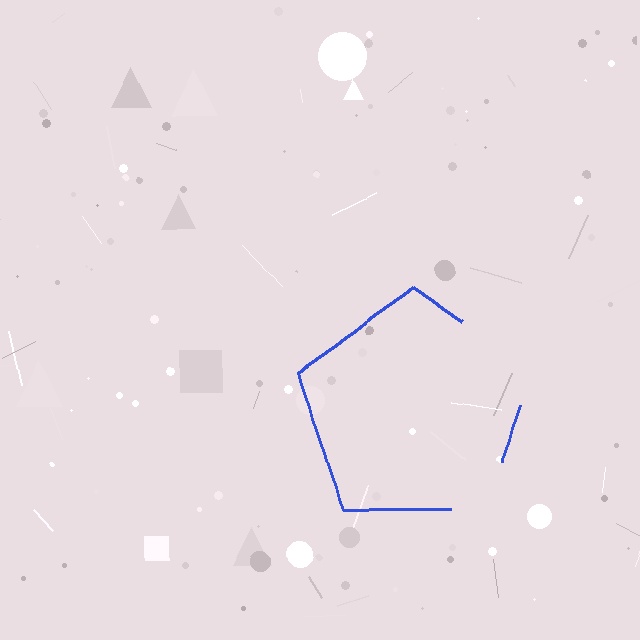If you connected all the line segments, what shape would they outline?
They would outline a pentagon.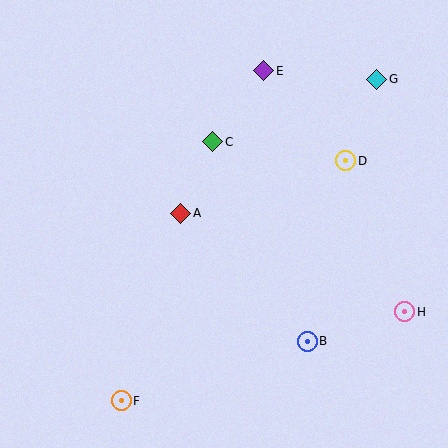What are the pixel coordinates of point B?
Point B is at (307, 341).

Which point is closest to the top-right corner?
Point G is closest to the top-right corner.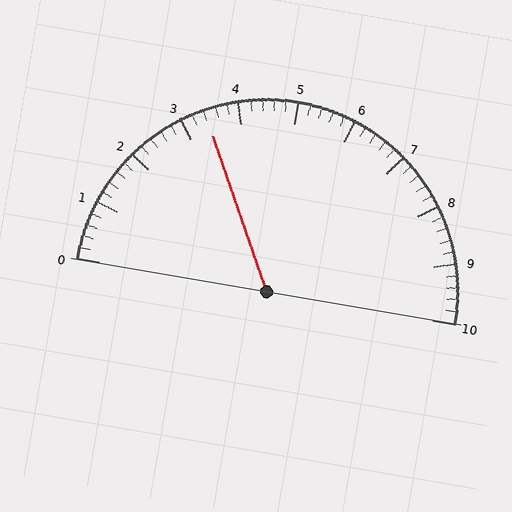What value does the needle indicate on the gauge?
The needle indicates approximately 3.4.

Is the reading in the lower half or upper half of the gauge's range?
The reading is in the lower half of the range (0 to 10).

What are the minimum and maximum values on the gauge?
The gauge ranges from 0 to 10.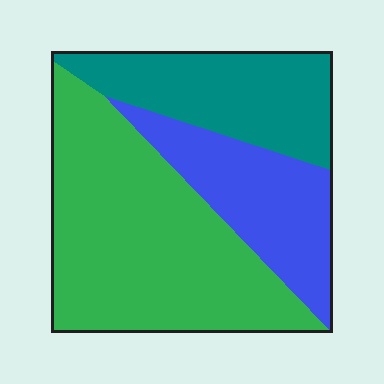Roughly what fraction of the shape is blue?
Blue covers 23% of the shape.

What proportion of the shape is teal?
Teal takes up between a quarter and a half of the shape.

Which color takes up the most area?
Green, at roughly 50%.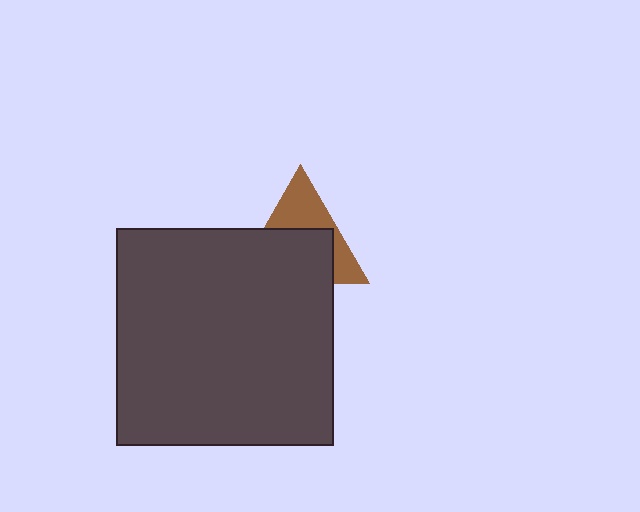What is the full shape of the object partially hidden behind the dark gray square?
The partially hidden object is a brown triangle.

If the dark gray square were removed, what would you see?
You would see the complete brown triangle.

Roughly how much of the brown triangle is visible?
A small part of it is visible (roughly 42%).